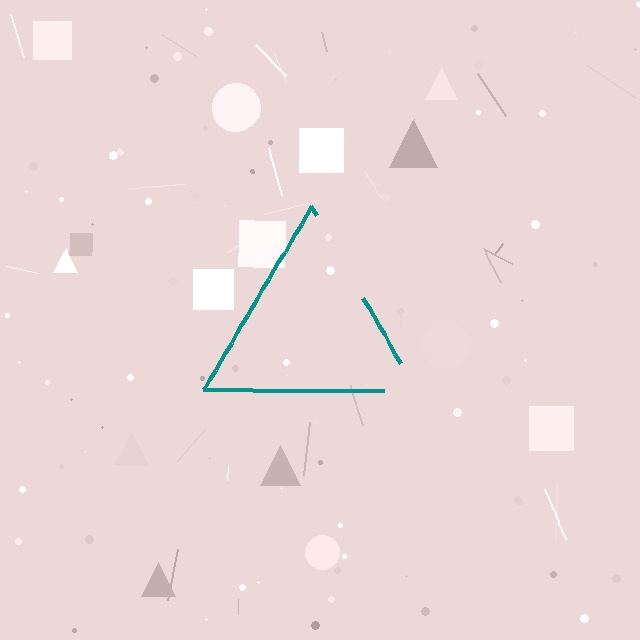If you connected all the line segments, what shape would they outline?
They would outline a triangle.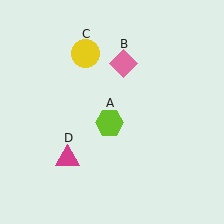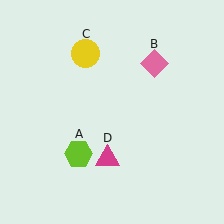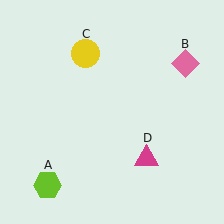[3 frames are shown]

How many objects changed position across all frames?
3 objects changed position: lime hexagon (object A), pink diamond (object B), magenta triangle (object D).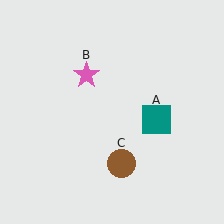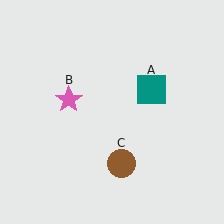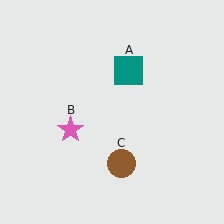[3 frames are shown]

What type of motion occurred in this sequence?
The teal square (object A), pink star (object B) rotated counterclockwise around the center of the scene.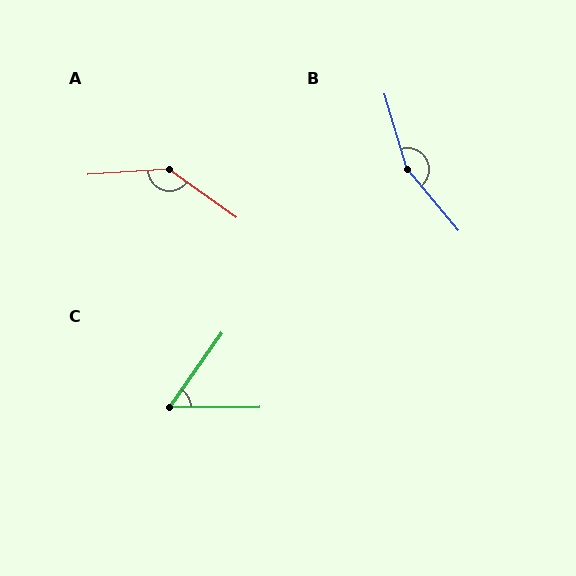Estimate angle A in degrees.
Approximately 141 degrees.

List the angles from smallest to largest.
C (55°), A (141°), B (157°).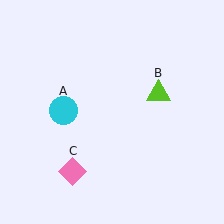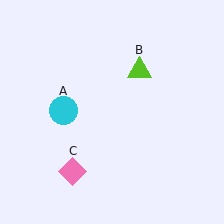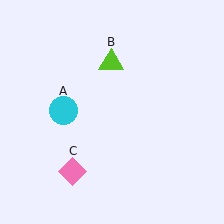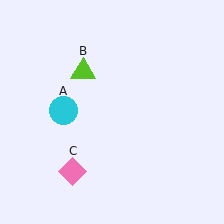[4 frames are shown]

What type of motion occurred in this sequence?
The lime triangle (object B) rotated counterclockwise around the center of the scene.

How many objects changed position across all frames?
1 object changed position: lime triangle (object B).